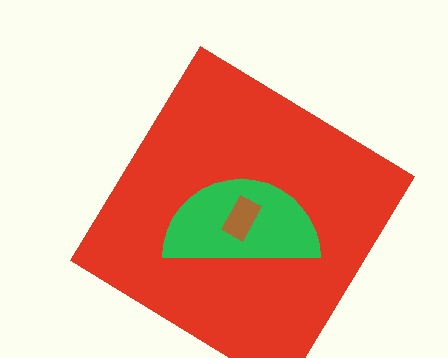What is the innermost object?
The brown rectangle.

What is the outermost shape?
The red diamond.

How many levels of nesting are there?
3.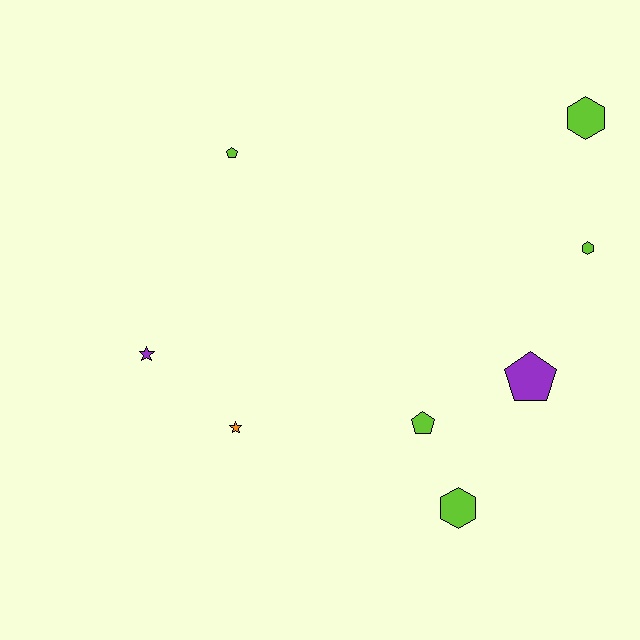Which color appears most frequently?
Lime, with 5 objects.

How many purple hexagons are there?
There are no purple hexagons.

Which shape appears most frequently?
Hexagon, with 3 objects.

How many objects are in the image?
There are 8 objects.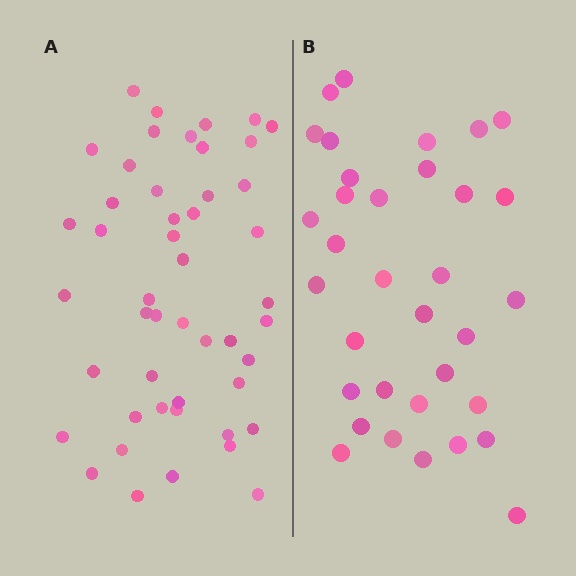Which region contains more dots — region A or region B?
Region A (the left region) has more dots.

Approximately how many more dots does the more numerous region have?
Region A has approximately 15 more dots than region B.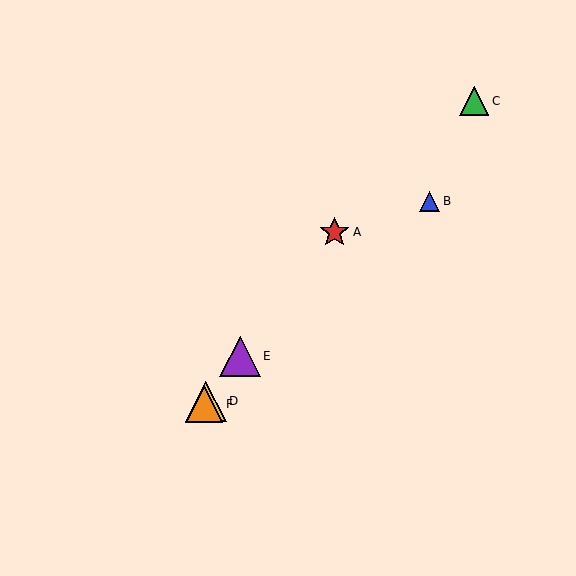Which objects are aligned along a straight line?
Objects A, D, E, F are aligned along a straight line.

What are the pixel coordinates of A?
Object A is at (335, 232).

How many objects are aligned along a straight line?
4 objects (A, D, E, F) are aligned along a straight line.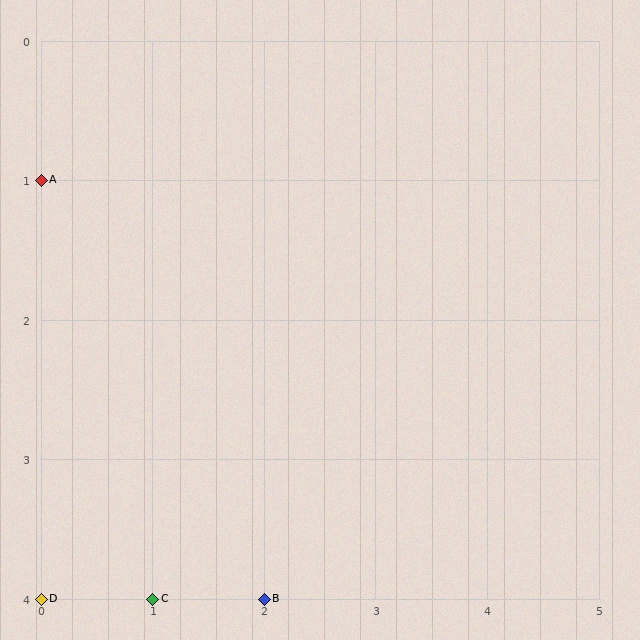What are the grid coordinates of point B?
Point B is at grid coordinates (2, 4).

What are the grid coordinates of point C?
Point C is at grid coordinates (1, 4).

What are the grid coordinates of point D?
Point D is at grid coordinates (0, 4).